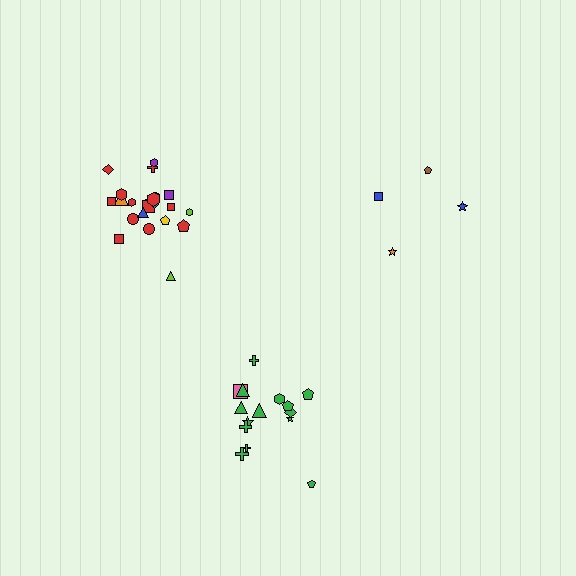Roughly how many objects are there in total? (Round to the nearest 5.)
Roughly 40 objects in total.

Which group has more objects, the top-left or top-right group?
The top-left group.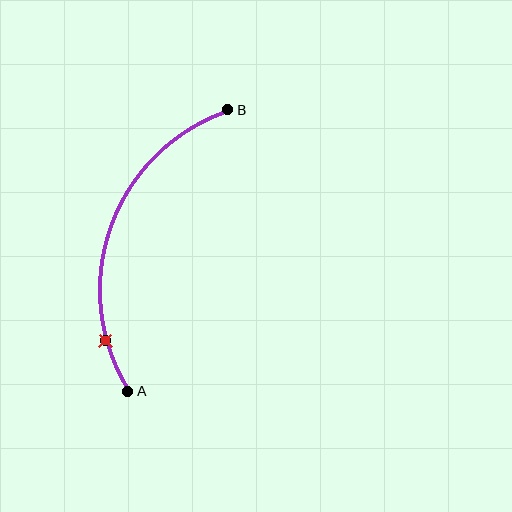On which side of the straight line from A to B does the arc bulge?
The arc bulges to the left of the straight line connecting A and B.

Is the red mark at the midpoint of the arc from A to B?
No. The red mark lies on the arc but is closer to endpoint A. The arc midpoint would be at the point on the curve equidistant along the arc from both A and B.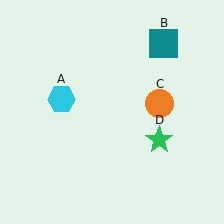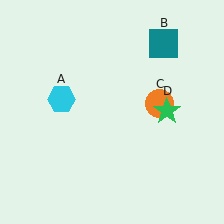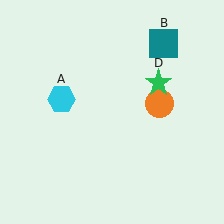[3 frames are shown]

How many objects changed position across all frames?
1 object changed position: green star (object D).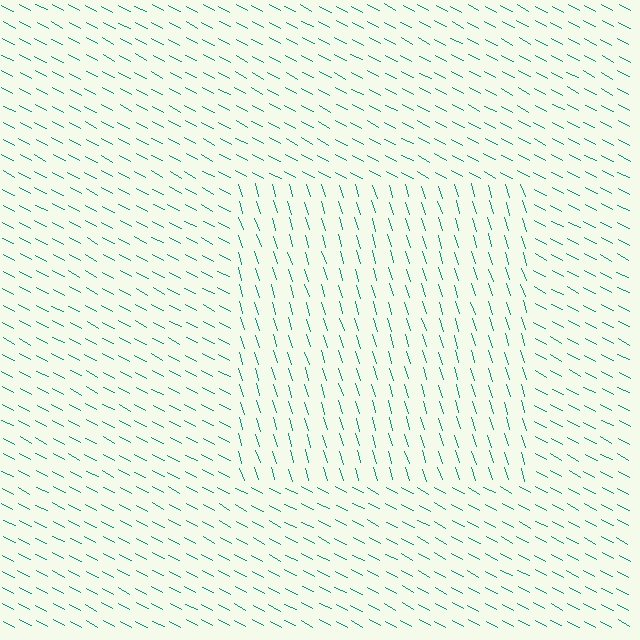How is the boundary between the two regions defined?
The boundary is defined purely by a change in line orientation (approximately 45 degrees difference). All lines are the same color and thickness.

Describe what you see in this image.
The image is filled with small teal line segments. A rectangle region in the image has lines oriented differently from the surrounding lines, creating a visible texture boundary.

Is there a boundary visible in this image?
Yes, there is a texture boundary formed by a change in line orientation.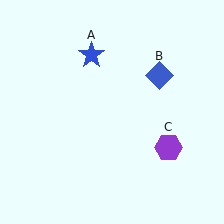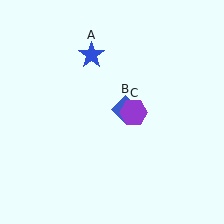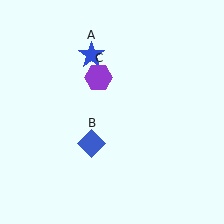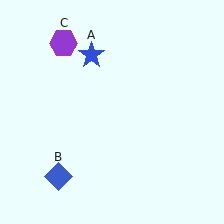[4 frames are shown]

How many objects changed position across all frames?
2 objects changed position: blue diamond (object B), purple hexagon (object C).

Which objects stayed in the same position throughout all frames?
Blue star (object A) remained stationary.